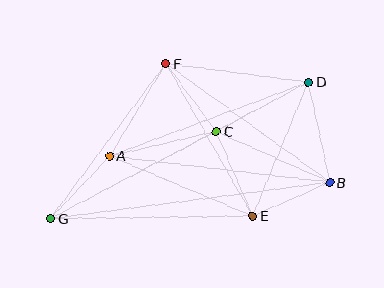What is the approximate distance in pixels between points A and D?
The distance between A and D is approximately 212 pixels.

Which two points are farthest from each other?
Points D and G are farthest from each other.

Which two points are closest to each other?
Points B and E are closest to each other.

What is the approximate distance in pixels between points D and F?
The distance between D and F is approximately 144 pixels.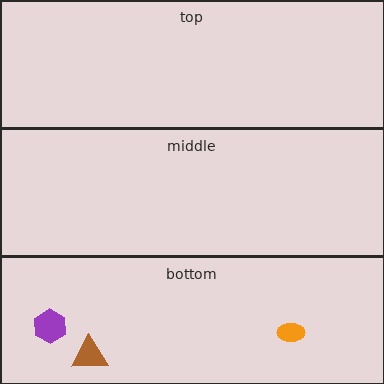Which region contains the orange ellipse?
The bottom region.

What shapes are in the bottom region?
The brown triangle, the orange ellipse, the purple hexagon.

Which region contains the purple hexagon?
The bottom region.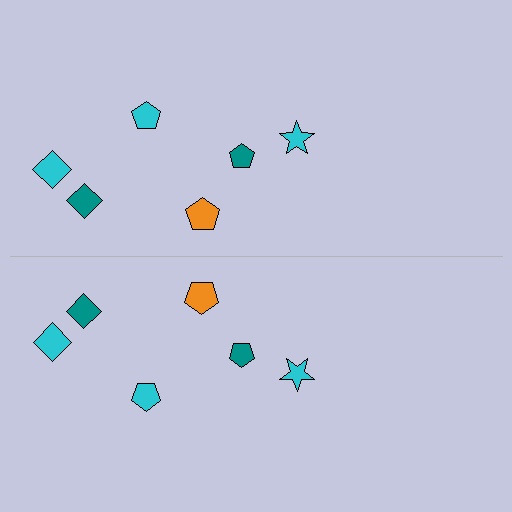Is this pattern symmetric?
Yes, this pattern has bilateral (reflection) symmetry.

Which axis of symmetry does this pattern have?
The pattern has a horizontal axis of symmetry running through the center of the image.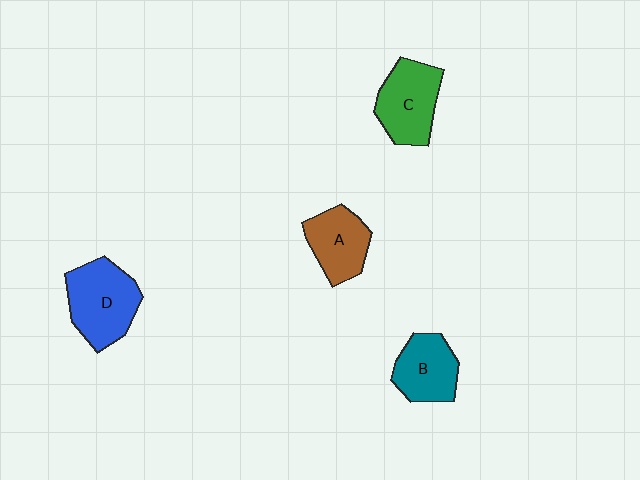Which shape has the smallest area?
Shape A (brown).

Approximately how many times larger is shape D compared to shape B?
Approximately 1.3 times.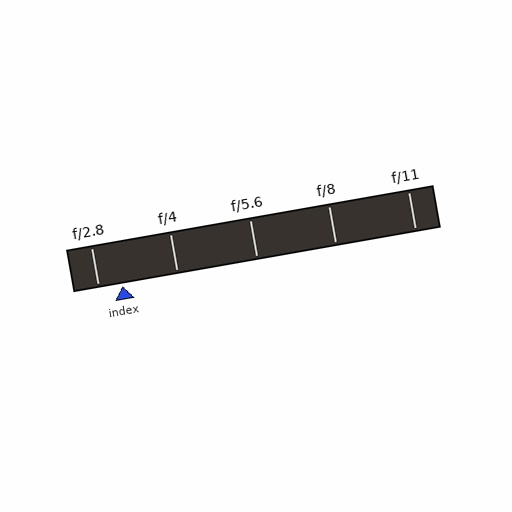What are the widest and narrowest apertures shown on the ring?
The widest aperture shown is f/2.8 and the narrowest is f/11.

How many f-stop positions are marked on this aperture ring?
There are 5 f-stop positions marked.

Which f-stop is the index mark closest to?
The index mark is closest to f/2.8.